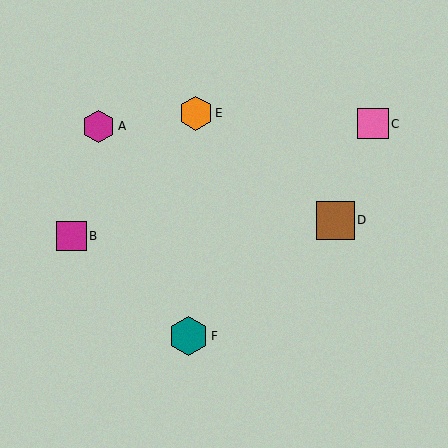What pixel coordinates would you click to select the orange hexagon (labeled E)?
Click at (196, 113) to select the orange hexagon E.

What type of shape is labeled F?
Shape F is a teal hexagon.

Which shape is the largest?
The teal hexagon (labeled F) is the largest.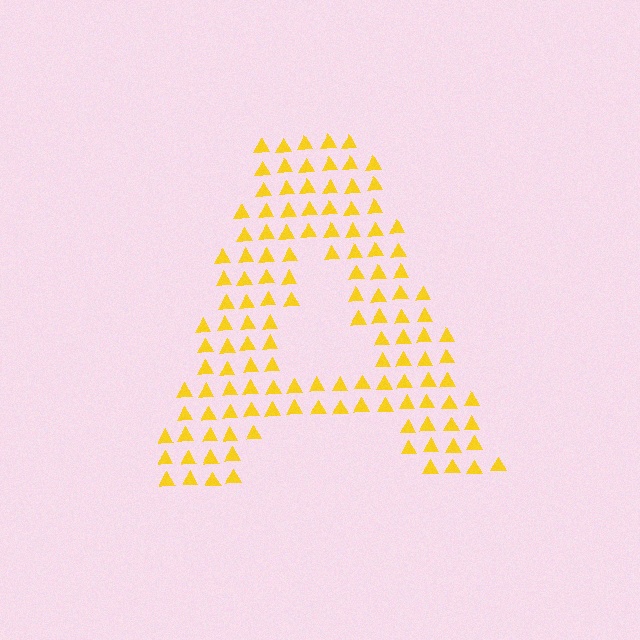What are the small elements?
The small elements are triangles.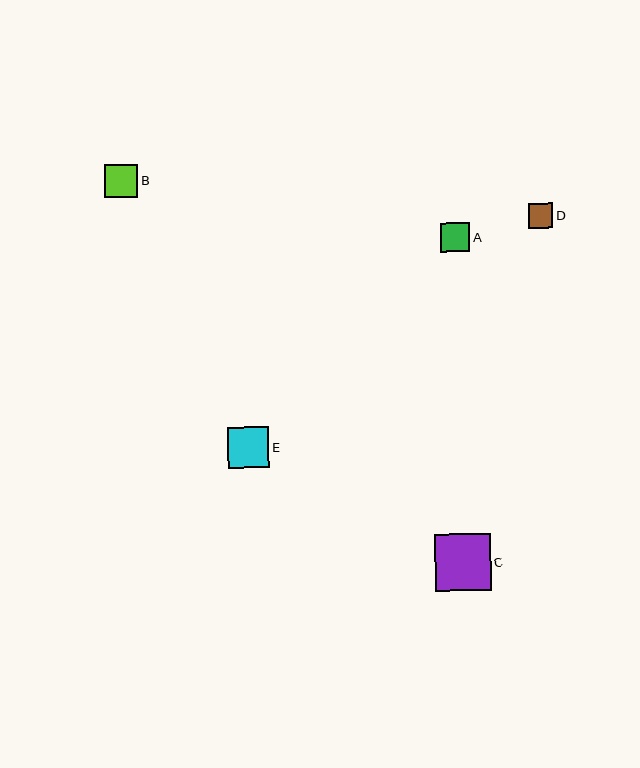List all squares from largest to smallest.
From largest to smallest: C, E, B, A, D.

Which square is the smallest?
Square D is the smallest with a size of approximately 25 pixels.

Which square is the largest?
Square C is the largest with a size of approximately 56 pixels.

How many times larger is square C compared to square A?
Square C is approximately 1.9 times the size of square A.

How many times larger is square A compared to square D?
Square A is approximately 1.2 times the size of square D.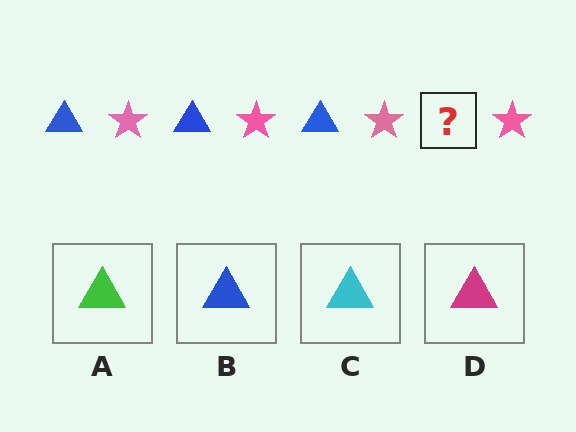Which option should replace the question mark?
Option B.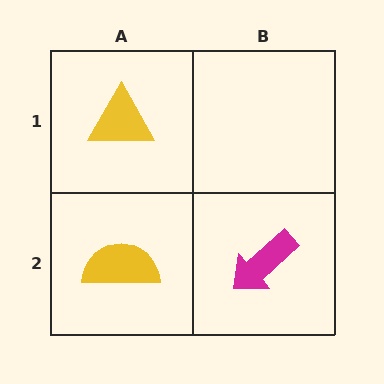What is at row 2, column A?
A yellow semicircle.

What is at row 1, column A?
A yellow triangle.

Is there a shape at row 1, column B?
No, that cell is empty.